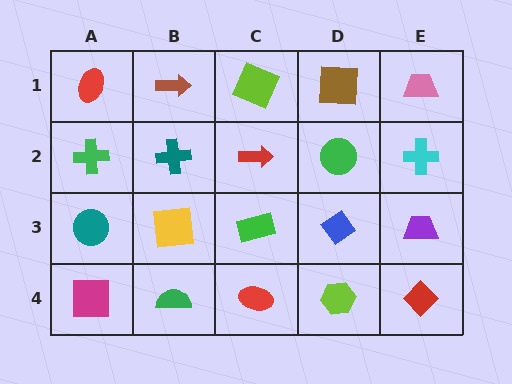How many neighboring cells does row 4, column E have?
2.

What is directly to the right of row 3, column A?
A yellow square.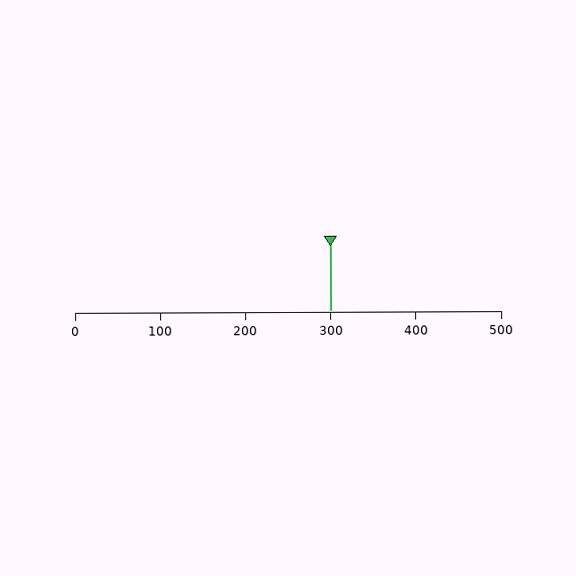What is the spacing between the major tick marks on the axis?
The major ticks are spaced 100 apart.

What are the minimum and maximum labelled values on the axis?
The axis runs from 0 to 500.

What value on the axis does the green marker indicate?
The marker indicates approximately 300.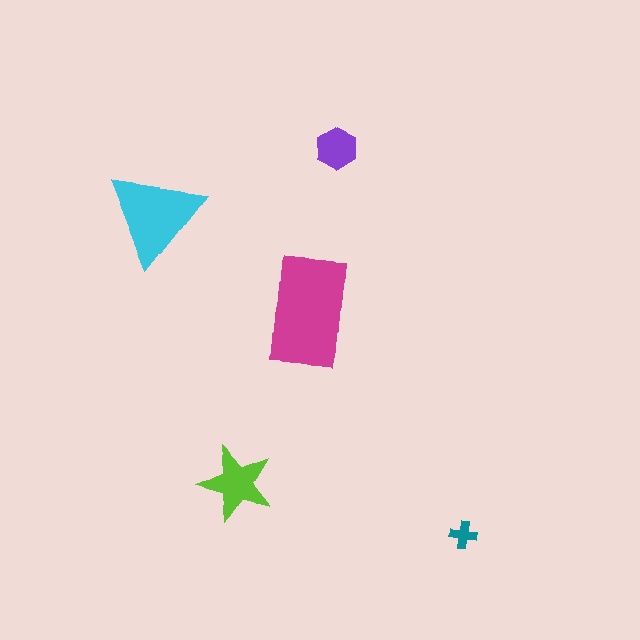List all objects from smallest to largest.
The teal cross, the purple hexagon, the lime star, the cyan triangle, the magenta rectangle.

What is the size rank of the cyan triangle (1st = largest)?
2nd.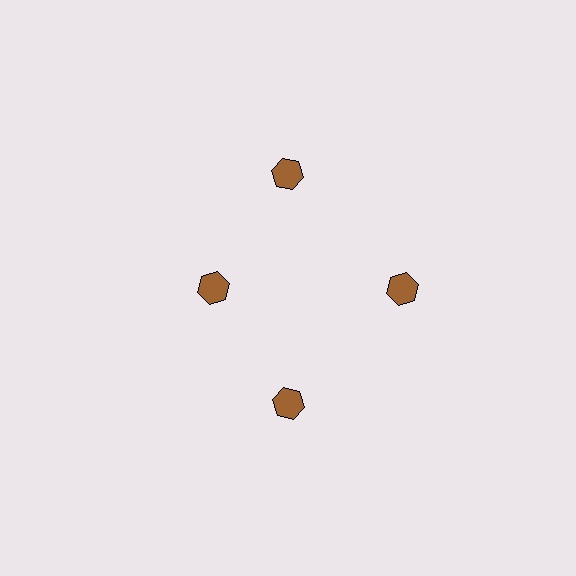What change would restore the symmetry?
The symmetry would be restored by moving it outward, back onto the ring so that all 4 hexagons sit at equal angles and equal distance from the center.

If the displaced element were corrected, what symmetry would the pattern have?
It would have 4-fold rotational symmetry — the pattern would map onto itself every 90 degrees.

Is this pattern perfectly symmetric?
No. The 4 brown hexagons are arranged in a ring, but one element near the 9 o'clock position is pulled inward toward the center, breaking the 4-fold rotational symmetry.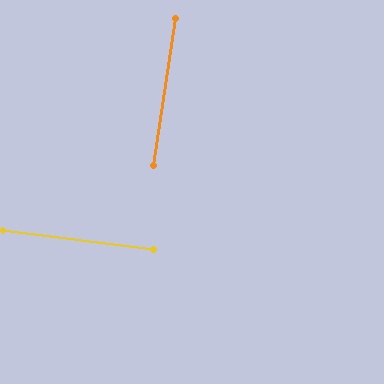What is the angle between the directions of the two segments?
Approximately 89 degrees.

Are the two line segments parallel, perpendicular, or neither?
Perpendicular — they meet at approximately 89°.